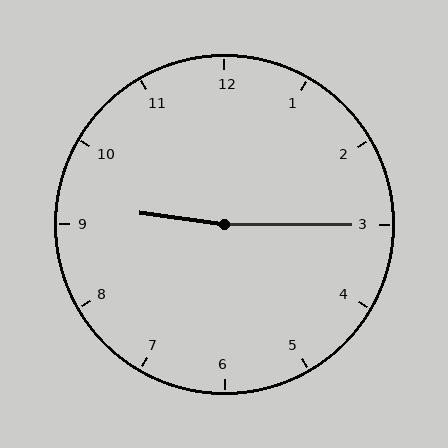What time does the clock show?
9:15.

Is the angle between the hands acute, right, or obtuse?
It is obtuse.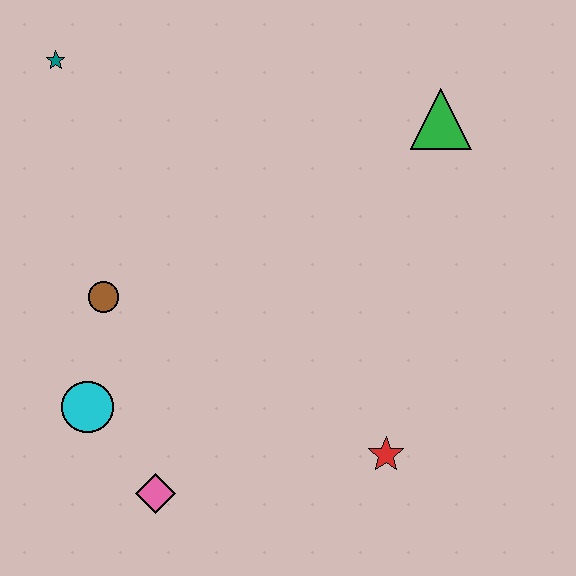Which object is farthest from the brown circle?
The green triangle is farthest from the brown circle.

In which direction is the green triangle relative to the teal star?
The green triangle is to the right of the teal star.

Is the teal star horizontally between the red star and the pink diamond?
No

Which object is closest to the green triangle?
The red star is closest to the green triangle.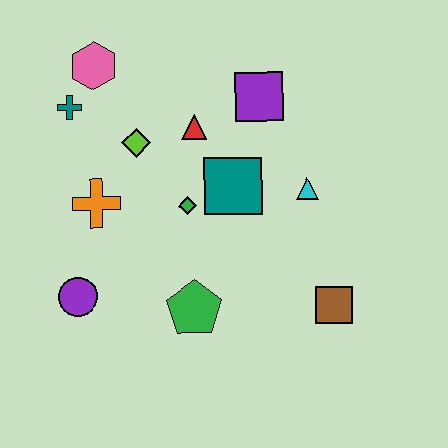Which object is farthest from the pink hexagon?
The brown square is farthest from the pink hexagon.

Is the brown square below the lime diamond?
Yes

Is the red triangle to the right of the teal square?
No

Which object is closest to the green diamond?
The teal square is closest to the green diamond.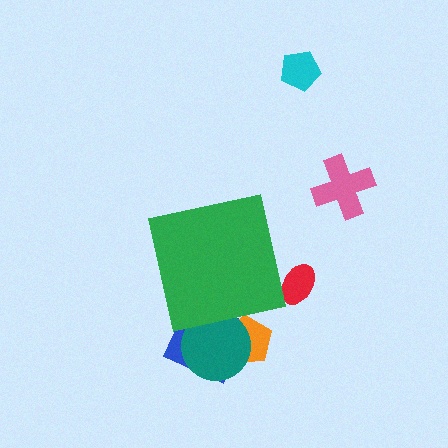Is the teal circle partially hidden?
Yes, the teal circle is partially hidden behind the green square.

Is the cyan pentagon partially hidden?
No, the cyan pentagon is fully visible.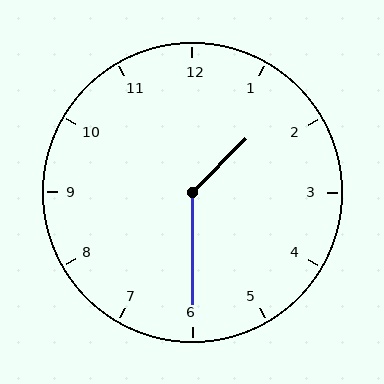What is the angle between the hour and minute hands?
Approximately 135 degrees.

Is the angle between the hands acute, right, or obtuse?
It is obtuse.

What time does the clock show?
1:30.